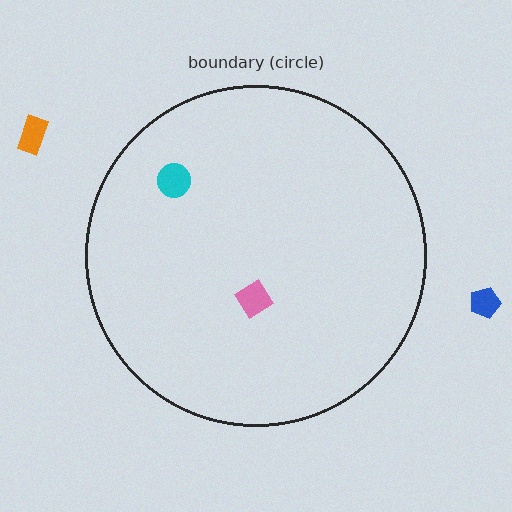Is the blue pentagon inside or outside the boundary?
Outside.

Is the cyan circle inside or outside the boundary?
Inside.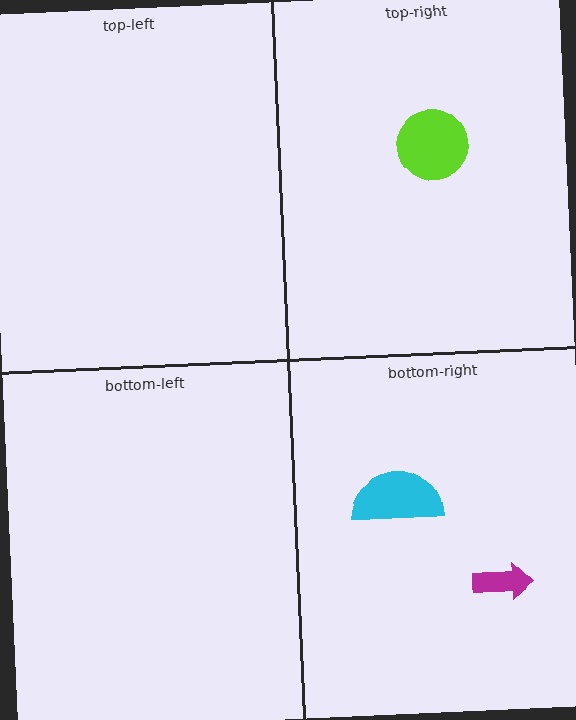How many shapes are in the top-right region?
1.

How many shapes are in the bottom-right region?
2.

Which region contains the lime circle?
The top-right region.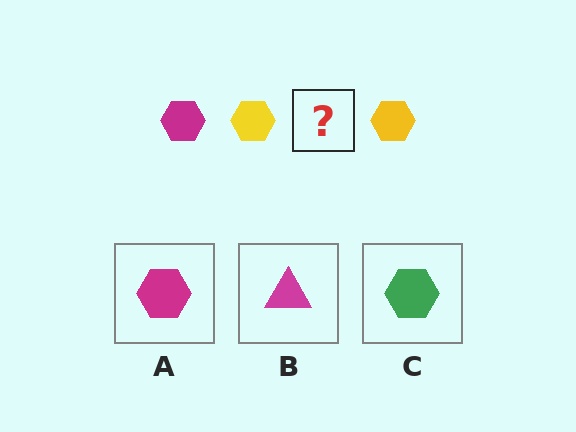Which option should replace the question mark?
Option A.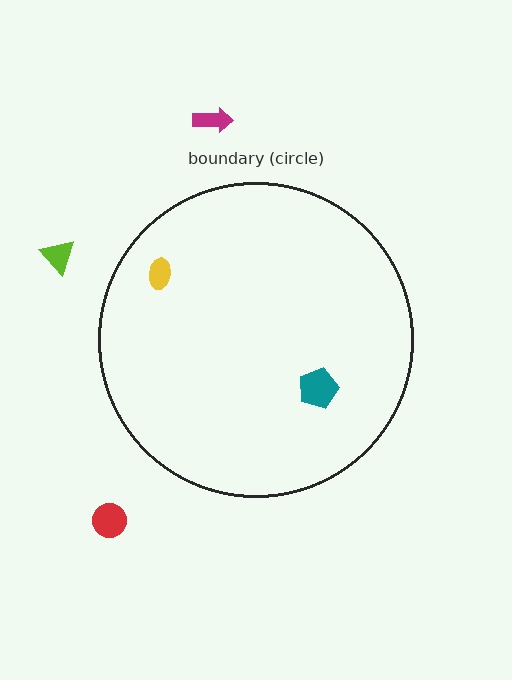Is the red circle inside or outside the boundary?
Outside.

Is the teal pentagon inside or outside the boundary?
Inside.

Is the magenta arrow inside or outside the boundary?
Outside.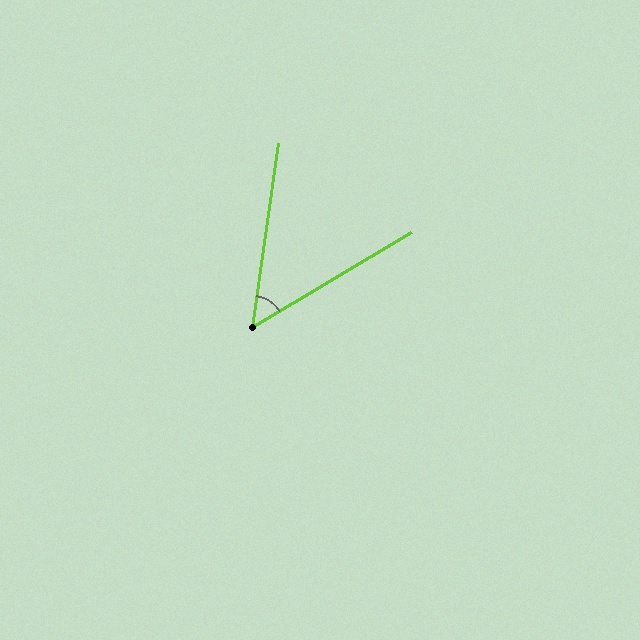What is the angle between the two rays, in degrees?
Approximately 51 degrees.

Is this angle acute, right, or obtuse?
It is acute.